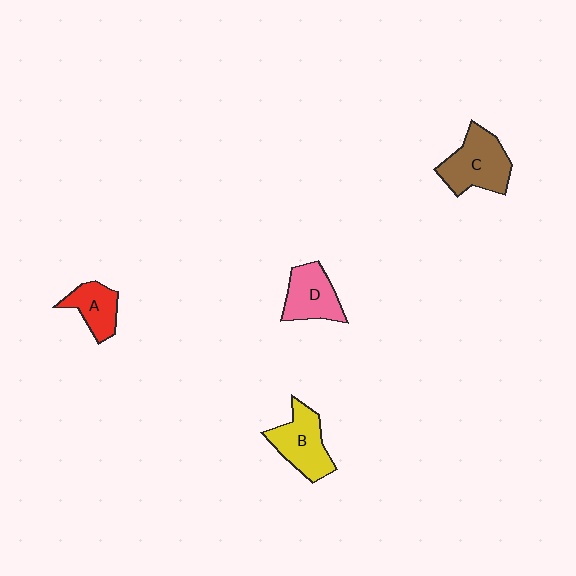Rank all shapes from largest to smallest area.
From largest to smallest: C (brown), B (yellow), D (pink), A (red).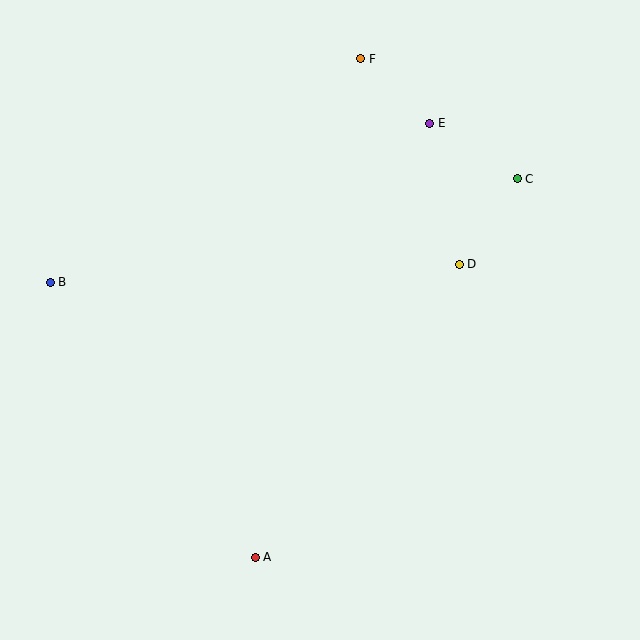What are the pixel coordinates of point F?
Point F is at (361, 59).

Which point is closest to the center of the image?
Point D at (459, 264) is closest to the center.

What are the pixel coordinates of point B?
Point B is at (50, 282).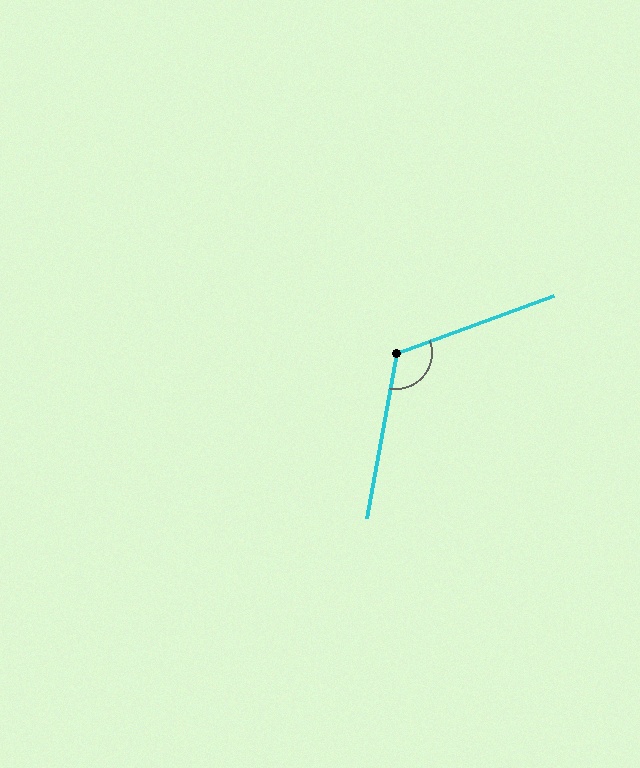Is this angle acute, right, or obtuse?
It is obtuse.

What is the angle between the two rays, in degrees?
Approximately 120 degrees.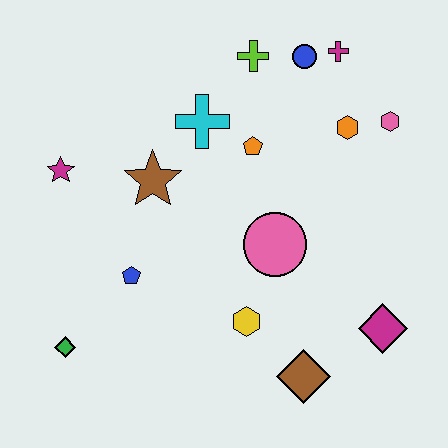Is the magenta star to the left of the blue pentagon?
Yes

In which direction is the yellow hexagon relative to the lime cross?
The yellow hexagon is below the lime cross.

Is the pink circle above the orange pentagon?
No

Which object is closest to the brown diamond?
The yellow hexagon is closest to the brown diamond.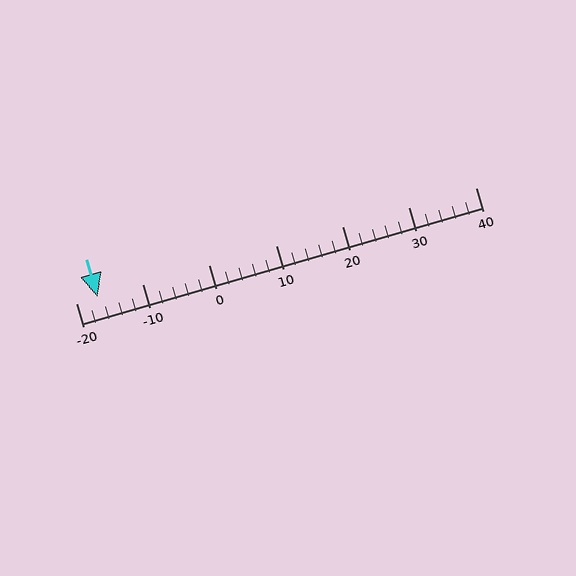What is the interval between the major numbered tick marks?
The major tick marks are spaced 10 units apart.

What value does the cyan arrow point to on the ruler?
The cyan arrow points to approximately -17.